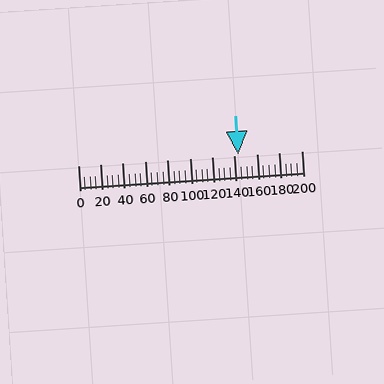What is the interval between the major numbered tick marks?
The major tick marks are spaced 20 units apart.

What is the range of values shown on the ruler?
The ruler shows values from 0 to 200.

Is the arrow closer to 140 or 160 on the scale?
The arrow is closer to 140.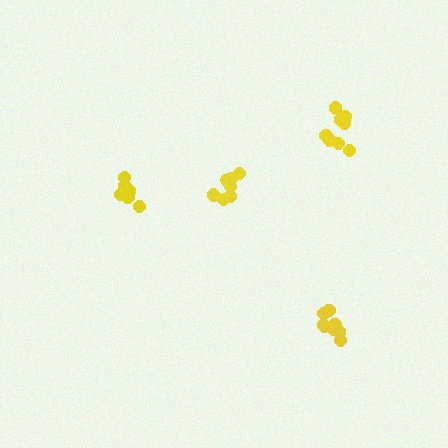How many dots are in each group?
Group 1: 8 dots, Group 2: 9 dots, Group 3: 8 dots, Group 4: 7 dots (32 total).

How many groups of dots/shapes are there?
There are 4 groups.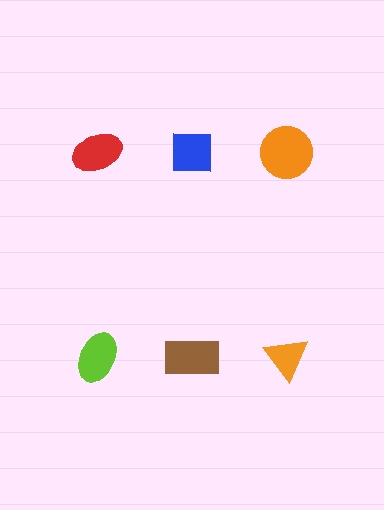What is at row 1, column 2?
A blue square.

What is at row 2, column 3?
An orange triangle.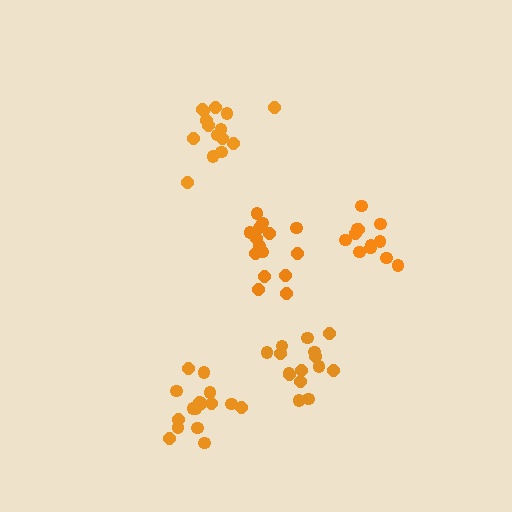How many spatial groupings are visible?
There are 5 spatial groupings.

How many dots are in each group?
Group 1: 16 dots, Group 2: 15 dots, Group 3: 12 dots, Group 4: 15 dots, Group 5: 15 dots (73 total).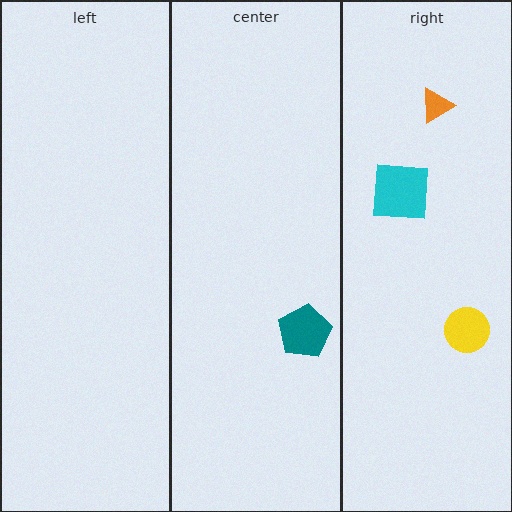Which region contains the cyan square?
The right region.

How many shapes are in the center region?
1.